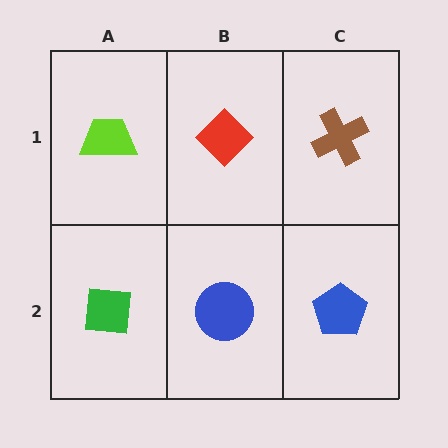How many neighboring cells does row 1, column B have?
3.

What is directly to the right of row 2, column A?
A blue circle.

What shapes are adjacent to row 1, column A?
A green square (row 2, column A), a red diamond (row 1, column B).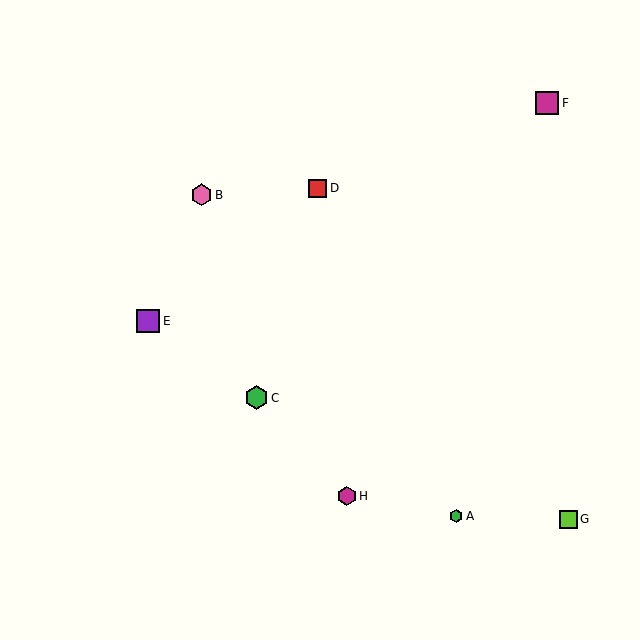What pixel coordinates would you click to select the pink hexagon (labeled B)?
Click at (202, 194) to select the pink hexagon B.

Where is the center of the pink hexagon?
The center of the pink hexagon is at (202, 194).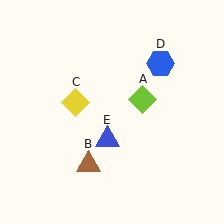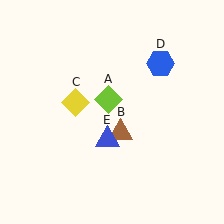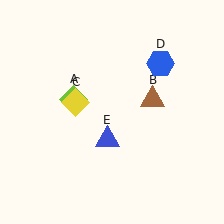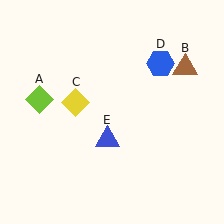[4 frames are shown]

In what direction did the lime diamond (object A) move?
The lime diamond (object A) moved left.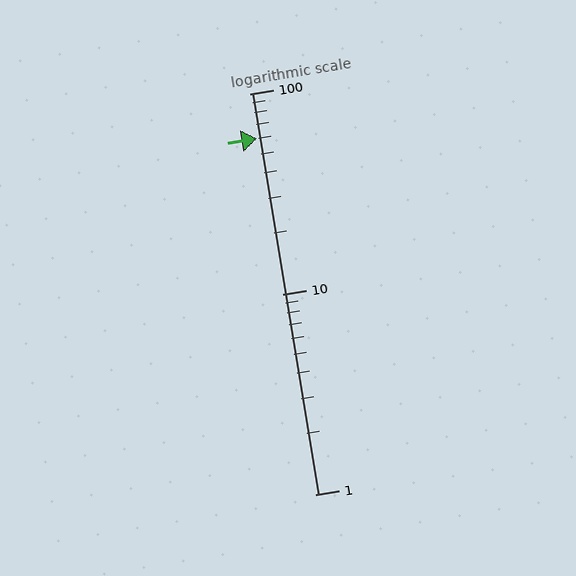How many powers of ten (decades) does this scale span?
The scale spans 2 decades, from 1 to 100.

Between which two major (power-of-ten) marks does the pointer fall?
The pointer is between 10 and 100.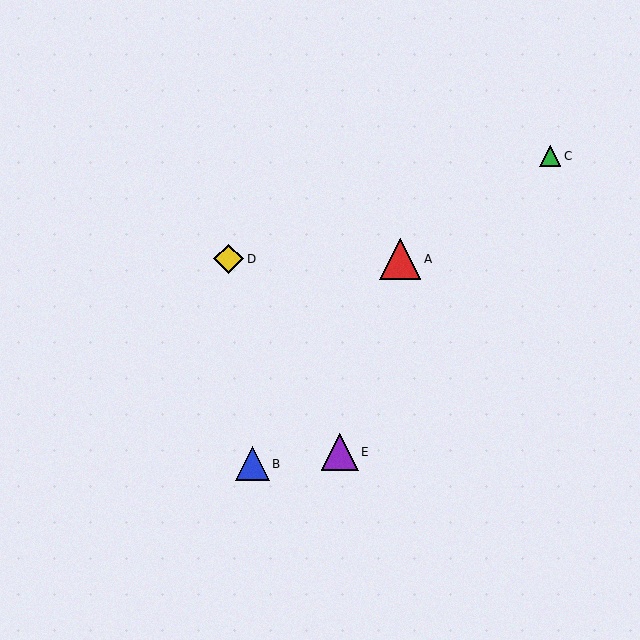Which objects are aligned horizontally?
Objects A, D are aligned horizontally.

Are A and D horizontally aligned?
Yes, both are at y≈259.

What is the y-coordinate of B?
Object B is at y≈464.